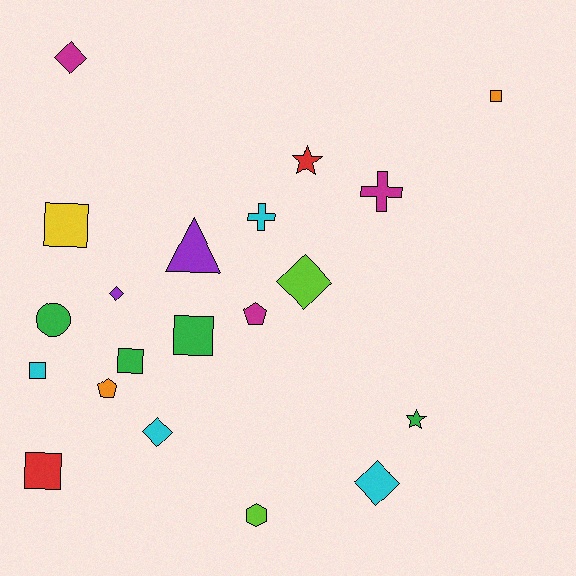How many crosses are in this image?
There are 2 crosses.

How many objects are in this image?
There are 20 objects.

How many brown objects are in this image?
There are no brown objects.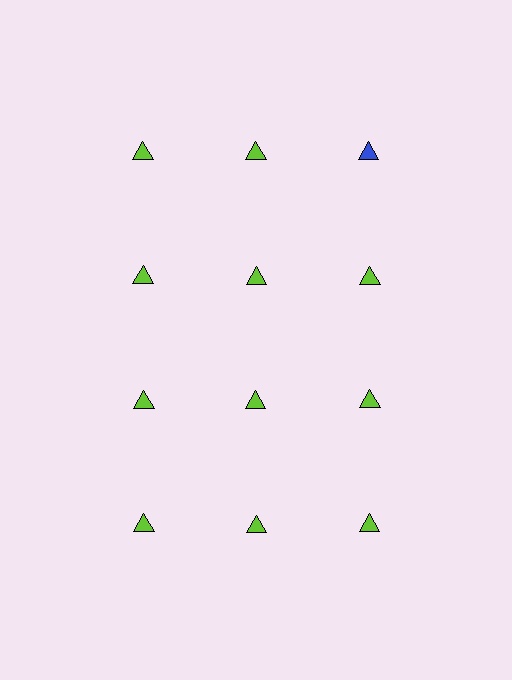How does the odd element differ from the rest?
It has a different color: blue instead of lime.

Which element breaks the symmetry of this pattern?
The blue triangle in the top row, center column breaks the symmetry. All other shapes are lime triangles.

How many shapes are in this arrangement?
There are 12 shapes arranged in a grid pattern.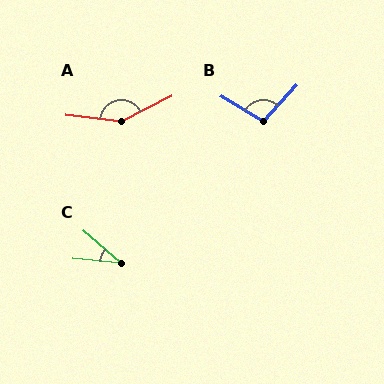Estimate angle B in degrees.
Approximately 103 degrees.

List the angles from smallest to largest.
C (36°), B (103°), A (147°).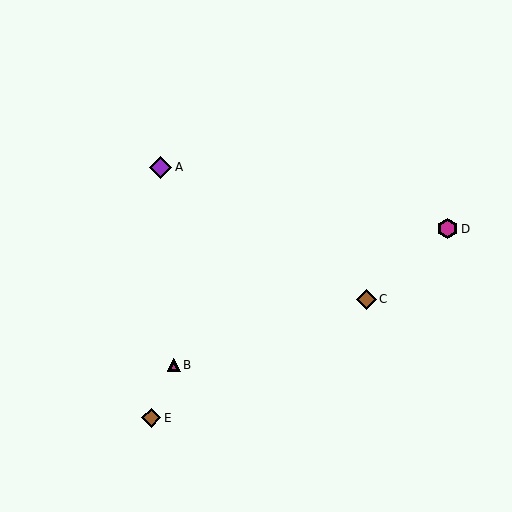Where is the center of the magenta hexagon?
The center of the magenta hexagon is at (448, 229).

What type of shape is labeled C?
Shape C is a brown diamond.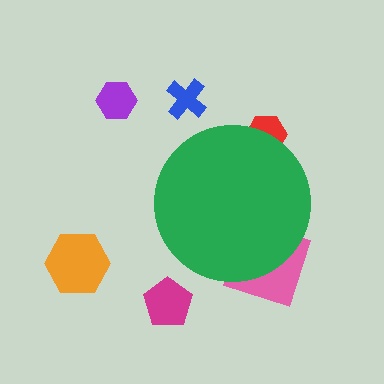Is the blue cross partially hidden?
No, the blue cross is fully visible.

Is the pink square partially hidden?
Yes, the pink square is partially hidden behind the green circle.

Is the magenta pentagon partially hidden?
No, the magenta pentagon is fully visible.